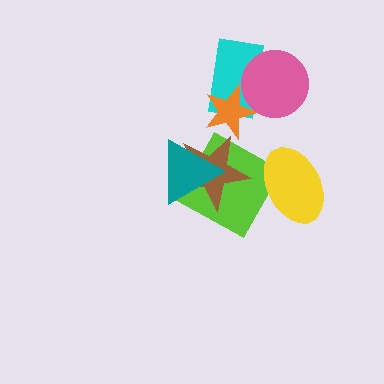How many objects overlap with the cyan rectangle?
2 objects overlap with the cyan rectangle.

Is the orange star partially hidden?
Yes, it is partially covered by another shape.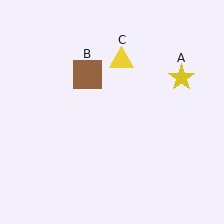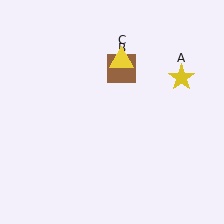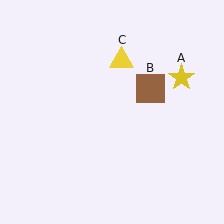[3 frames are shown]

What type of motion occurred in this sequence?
The brown square (object B) rotated clockwise around the center of the scene.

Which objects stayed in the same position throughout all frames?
Yellow star (object A) and yellow triangle (object C) remained stationary.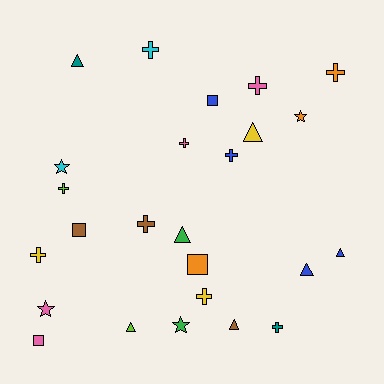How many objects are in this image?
There are 25 objects.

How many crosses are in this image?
There are 10 crosses.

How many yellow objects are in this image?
There are 3 yellow objects.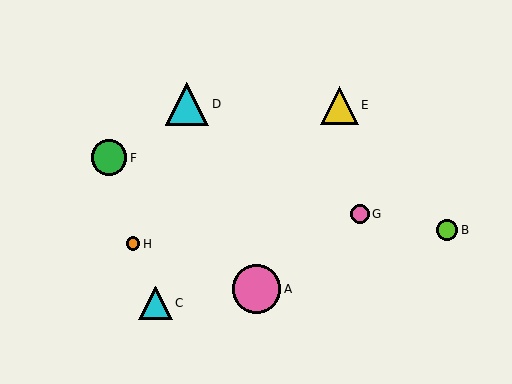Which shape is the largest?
The pink circle (labeled A) is the largest.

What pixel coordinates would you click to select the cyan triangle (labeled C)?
Click at (155, 303) to select the cyan triangle C.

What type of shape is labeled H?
Shape H is an orange circle.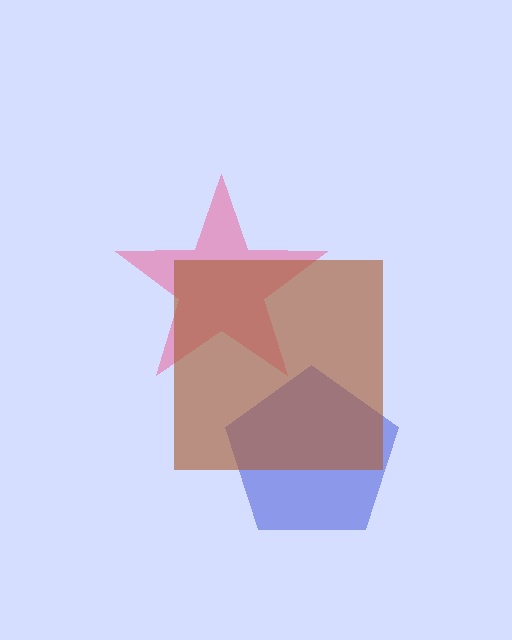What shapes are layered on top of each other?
The layered shapes are: a blue pentagon, a pink star, a brown square.